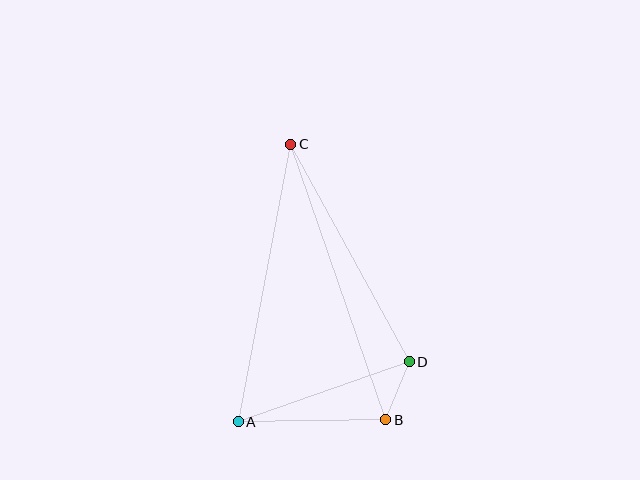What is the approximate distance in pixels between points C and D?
The distance between C and D is approximately 248 pixels.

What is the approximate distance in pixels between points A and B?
The distance between A and B is approximately 147 pixels.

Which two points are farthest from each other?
Points B and C are farthest from each other.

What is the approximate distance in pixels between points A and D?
The distance between A and D is approximately 181 pixels.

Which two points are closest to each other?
Points B and D are closest to each other.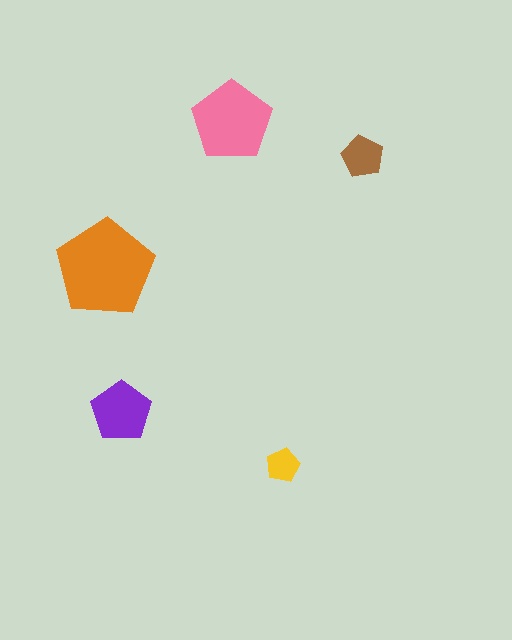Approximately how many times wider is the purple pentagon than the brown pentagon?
About 1.5 times wider.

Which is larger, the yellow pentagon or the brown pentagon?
The brown one.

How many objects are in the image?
There are 5 objects in the image.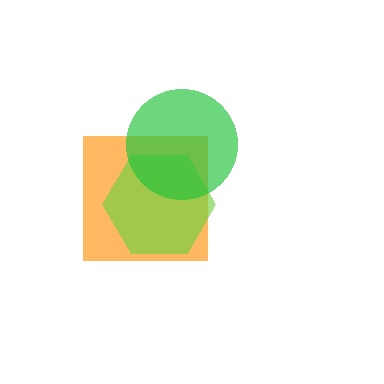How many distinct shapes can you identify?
There are 3 distinct shapes: an orange square, a lime hexagon, a green circle.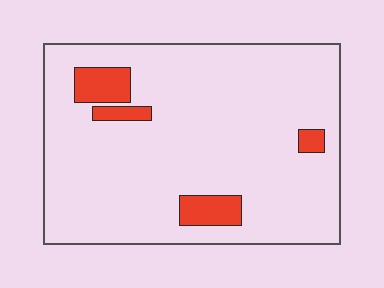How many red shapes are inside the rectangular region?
4.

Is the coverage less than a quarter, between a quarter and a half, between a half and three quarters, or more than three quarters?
Less than a quarter.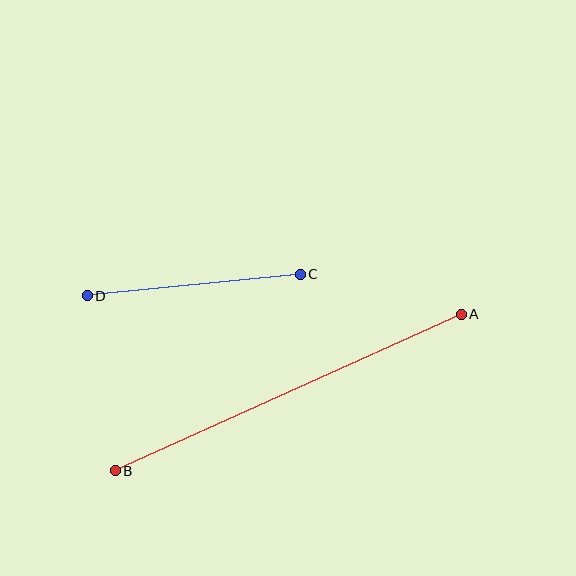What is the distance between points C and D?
The distance is approximately 214 pixels.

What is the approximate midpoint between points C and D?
The midpoint is at approximately (194, 285) pixels.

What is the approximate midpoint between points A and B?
The midpoint is at approximately (288, 392) pixels.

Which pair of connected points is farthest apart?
Points A and B are farthest apart.